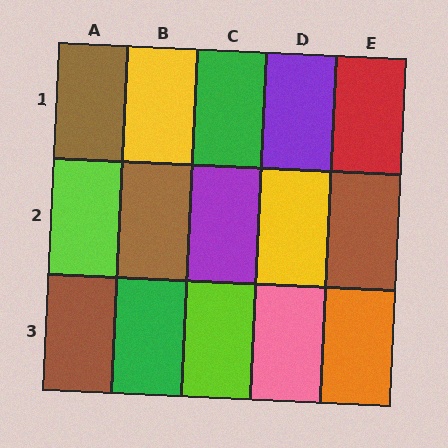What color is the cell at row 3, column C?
Lime.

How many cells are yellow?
2 cells are yellow.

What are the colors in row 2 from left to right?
Lime, brown, purple, yellow, brown.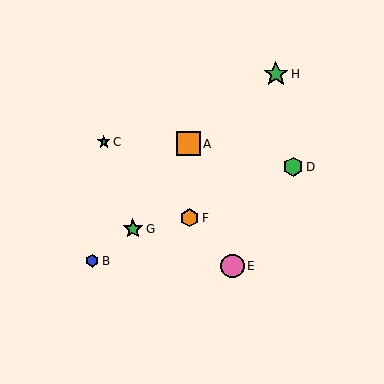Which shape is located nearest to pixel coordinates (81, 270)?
The blue hexagon (labeled B) at (92, 261) is nearest to that location.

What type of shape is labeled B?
Shape B is a blue hexagon.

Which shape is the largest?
The green star (labeled H) is the largest.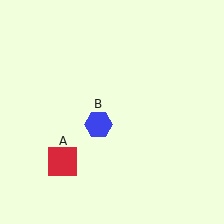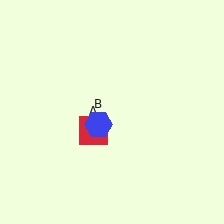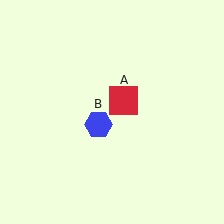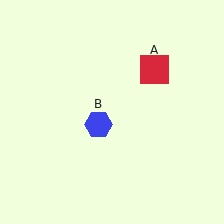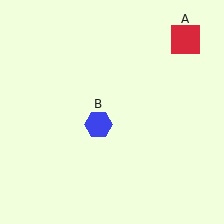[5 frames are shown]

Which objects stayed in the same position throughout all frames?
Blue hexagon (object B) remained stationary.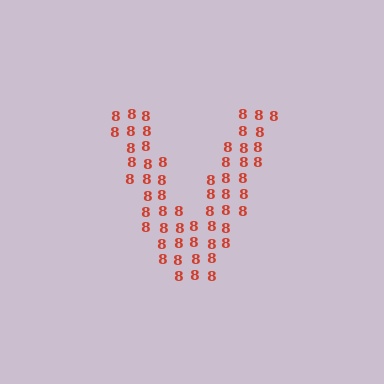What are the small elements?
The small elements are digit 8's.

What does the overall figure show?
The overall figure shows the letter V.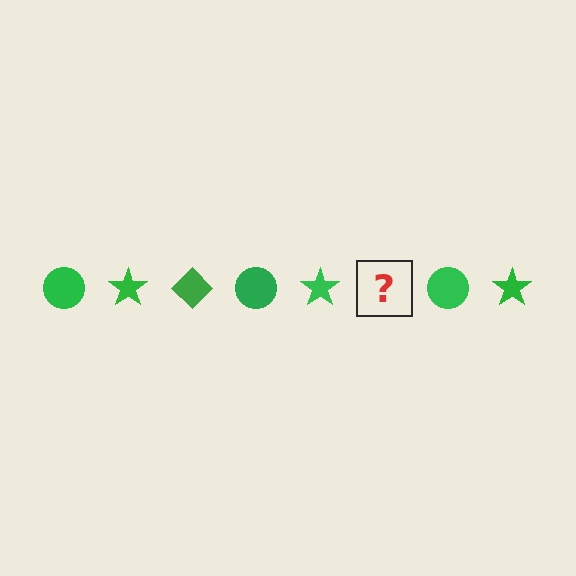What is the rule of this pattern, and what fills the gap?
The rule is that the pattern cycles through circle, star, diamond shapes in green. The gap should be filled with a green diamond.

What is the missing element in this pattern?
The missing element is a green diamond.